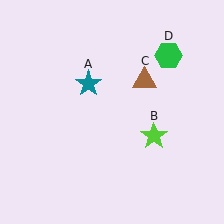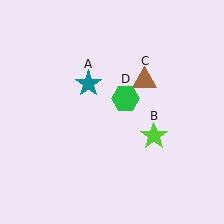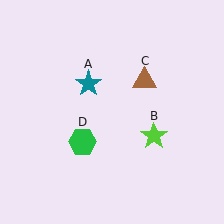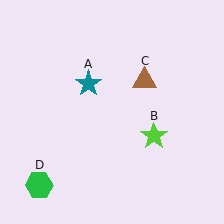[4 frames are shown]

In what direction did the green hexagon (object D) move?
The green hexagon (object D) moved down and to the left.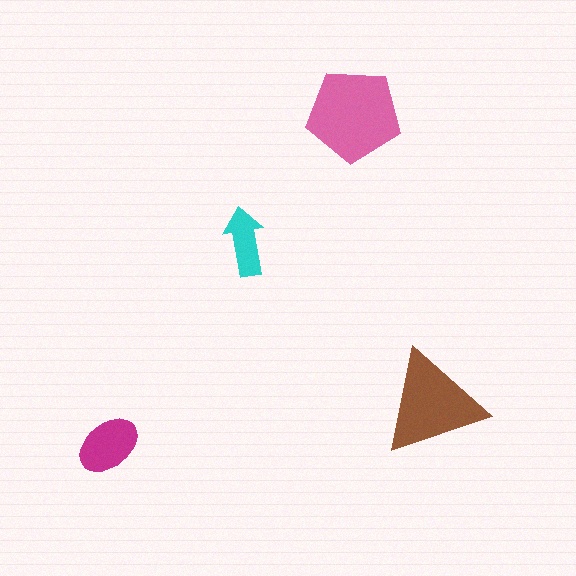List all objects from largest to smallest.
The pink pentagon, the brown triangle, the magenta ellipse, the cyan arrow.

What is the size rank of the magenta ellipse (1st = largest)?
3rd.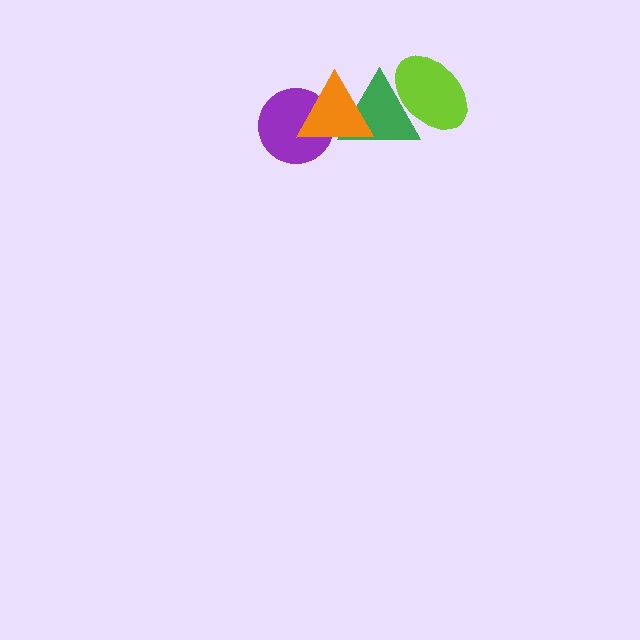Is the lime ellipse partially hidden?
Yes, it is partially covered by another shape.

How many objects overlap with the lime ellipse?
1 object overlaps with the lime ellipse.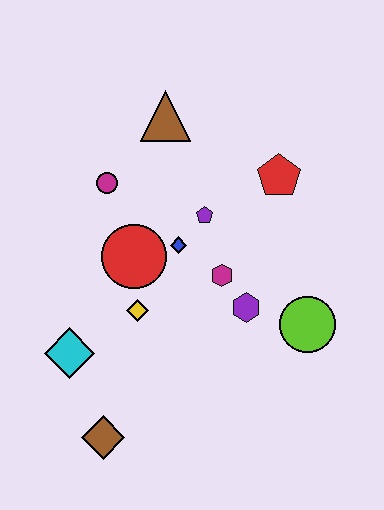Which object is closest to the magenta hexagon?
The purple hexagon is closest to the magenta hexagon.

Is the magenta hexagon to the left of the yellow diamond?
No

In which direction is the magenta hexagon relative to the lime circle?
The magenta hexagon is to the left of the lime circle.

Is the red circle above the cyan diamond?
Yes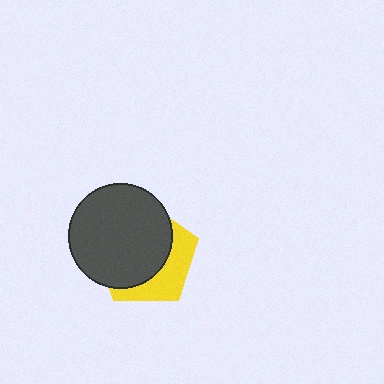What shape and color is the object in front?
The object in front is a dark gray circle.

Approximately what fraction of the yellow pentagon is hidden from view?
Roughly 65% of the yellow pentagon is hidden behind the dark gray circle.